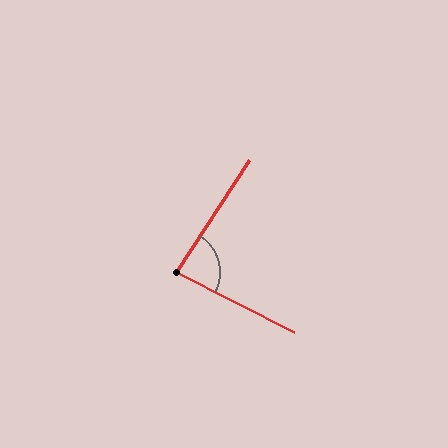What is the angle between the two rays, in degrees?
Approximately 84 degrees.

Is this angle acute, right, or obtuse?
It is acute.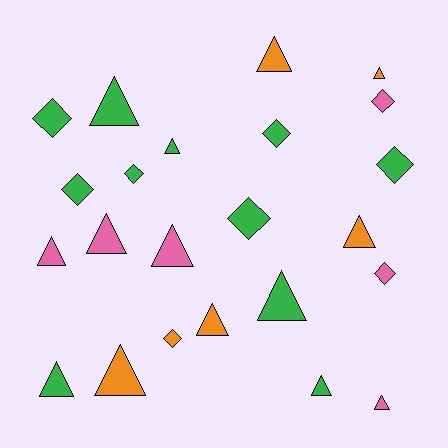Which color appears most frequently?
Green, with 11 objects.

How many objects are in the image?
There are 23 objects.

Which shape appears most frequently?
Triangle, with 14 objects.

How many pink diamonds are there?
There are 2 pink diamonds.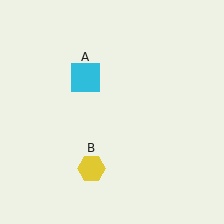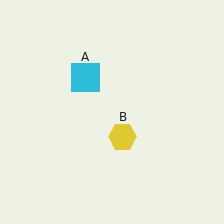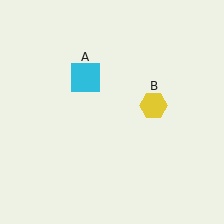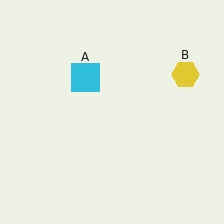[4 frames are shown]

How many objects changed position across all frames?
1 object changed position: yellow hexagon (object B).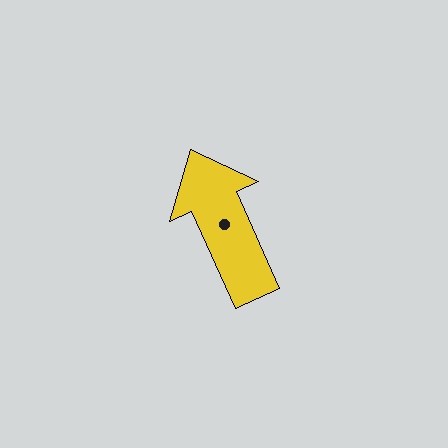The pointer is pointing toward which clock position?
Roughly 11 o'clock.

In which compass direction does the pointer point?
Northwest.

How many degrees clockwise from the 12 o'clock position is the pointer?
Approximately 336 degrees.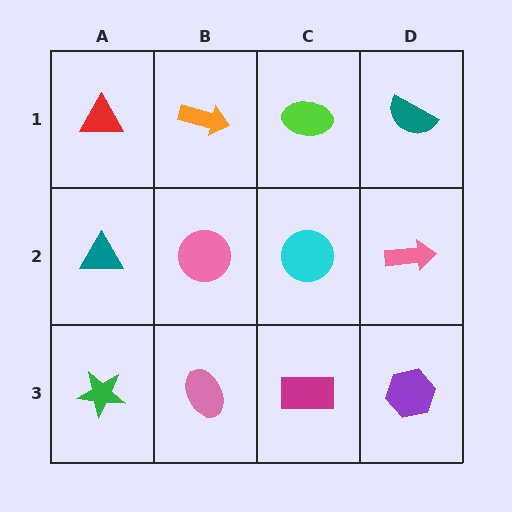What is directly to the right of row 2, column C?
A pink arrow.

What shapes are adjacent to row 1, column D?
A pink arrow (row 2, column D), a lime ellipse (row 1, column C).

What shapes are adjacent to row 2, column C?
A lime ellipse (row 1, column C), a magenta rectangle (row 3, column C), a pink circle (row 2, column B), a pink arrow (row 2, column D).